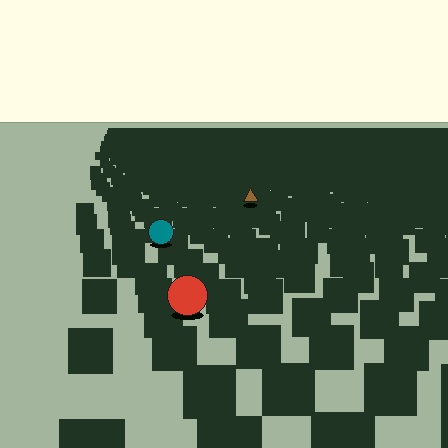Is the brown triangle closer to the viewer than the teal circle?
No. The teal circle is closer — you can tell from the texture gradient: the ground texture is coarser near it.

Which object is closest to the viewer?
The red circle is closest. The texture marks near it are larger and more spread out.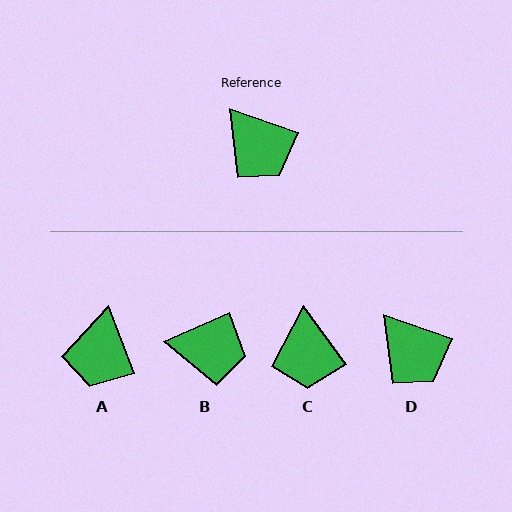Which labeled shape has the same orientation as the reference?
D.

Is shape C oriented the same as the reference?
No, it is off by about 35 degrees.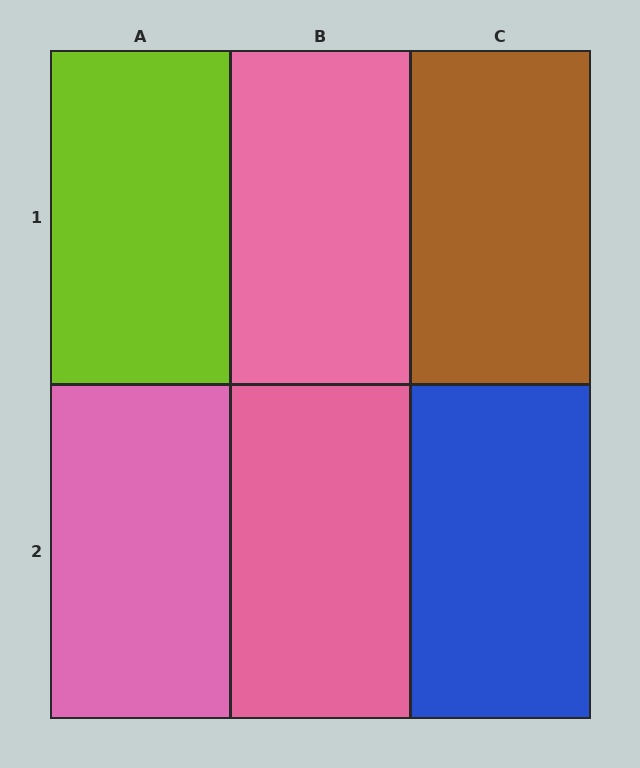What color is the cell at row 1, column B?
Pink.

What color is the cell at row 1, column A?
Lime.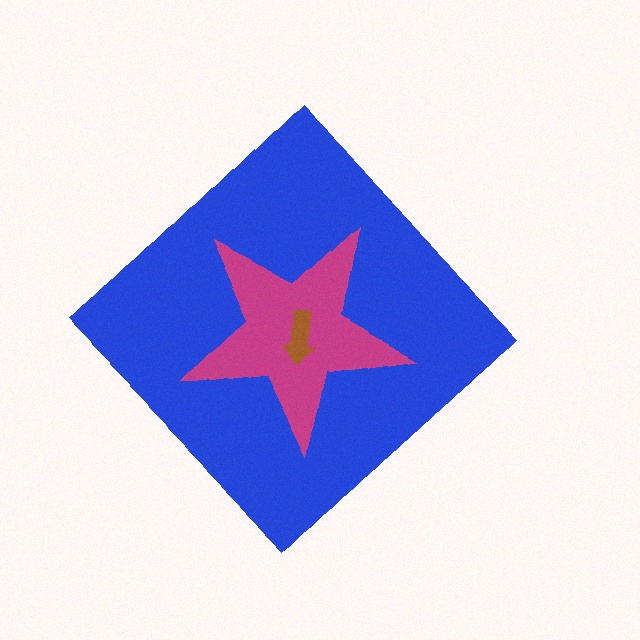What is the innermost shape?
The brown arrow.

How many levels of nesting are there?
3.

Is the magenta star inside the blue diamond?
Yes.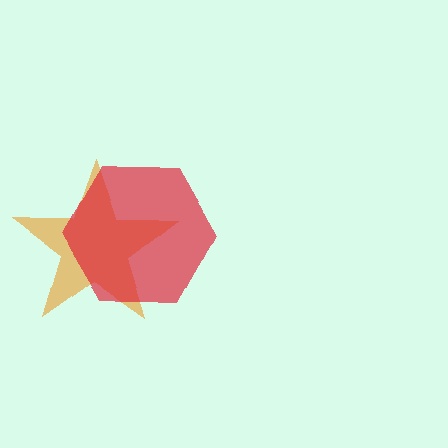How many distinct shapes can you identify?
There are 2 distinct shapes: an orange star, a red hexagon.